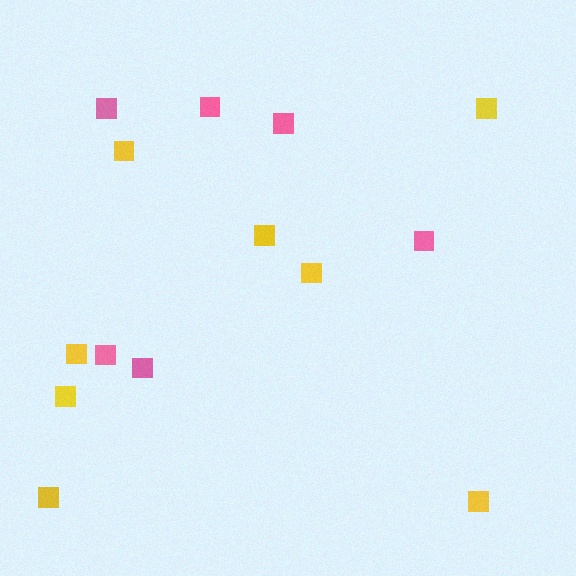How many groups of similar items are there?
There are 2 groups: one group of yellow squares (8) and one group of pink squares (6).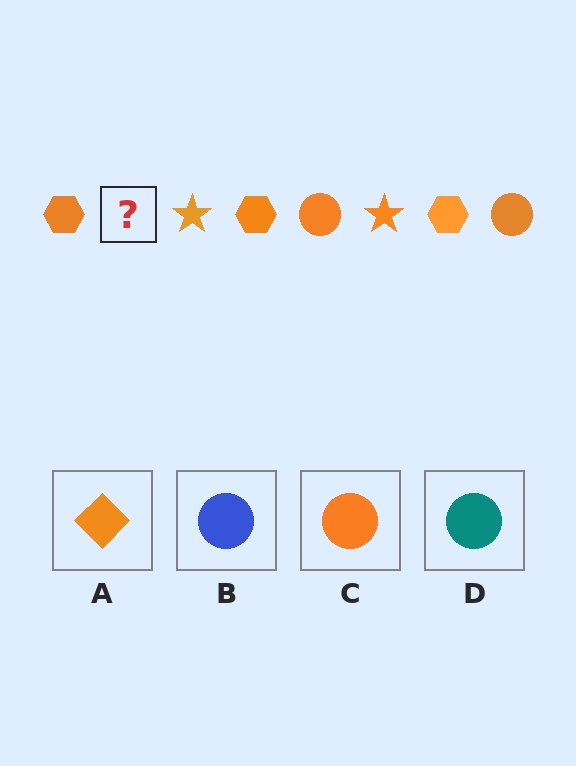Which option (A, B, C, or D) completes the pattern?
C.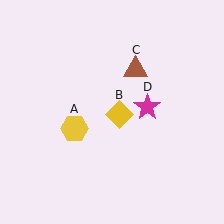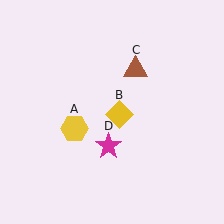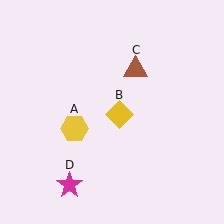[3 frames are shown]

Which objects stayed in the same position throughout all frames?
Yellow hexagon (object A) and yellow diamond (object B) and brown triangle (object C) remained stationary.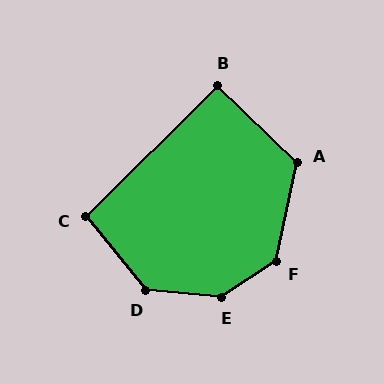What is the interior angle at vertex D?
Approximately 134 degrees (obtuse).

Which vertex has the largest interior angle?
E, at approximately 142 degrees.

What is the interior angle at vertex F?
Approximately 135 degrees (obtuse).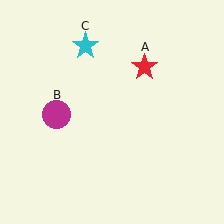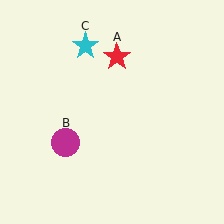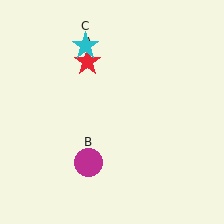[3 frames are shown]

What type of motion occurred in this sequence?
The red star (object A), magenta circle (object B) rotated counterclockwise around the center of the scene.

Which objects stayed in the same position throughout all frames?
Cyan star (object C) remained stationary.